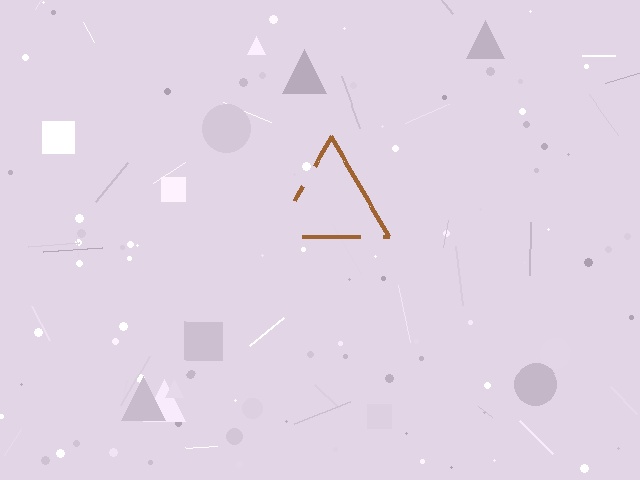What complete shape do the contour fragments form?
The contour fragments form a triangle.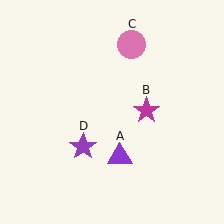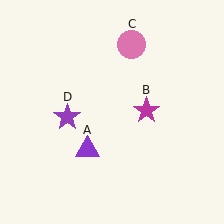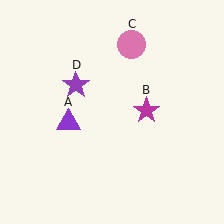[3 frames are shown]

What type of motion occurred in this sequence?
The purple triangle (object A), purple star (object D) rotated clockwise around the center of the scene.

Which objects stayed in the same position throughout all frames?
Magenta star (object B) and pink circle (object C) remained stationary.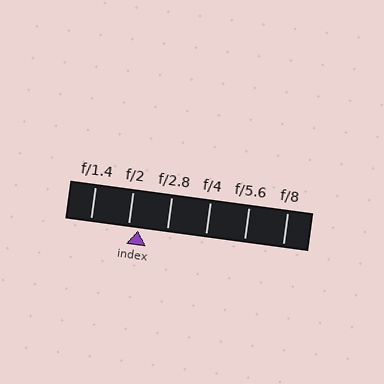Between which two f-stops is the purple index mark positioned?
The index mark is between f/2 and f/2.8.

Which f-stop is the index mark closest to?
The index mark is closest to f/2.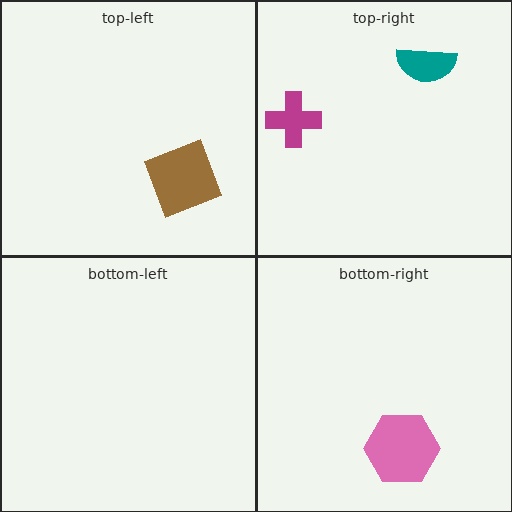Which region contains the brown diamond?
The top-left region.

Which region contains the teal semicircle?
The top-right region.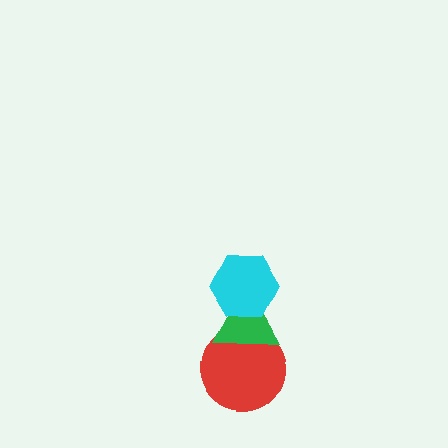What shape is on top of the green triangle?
The cyan hexagon is on top of the green triangle.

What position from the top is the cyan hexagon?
The cyan hexagon is 1st from the top.